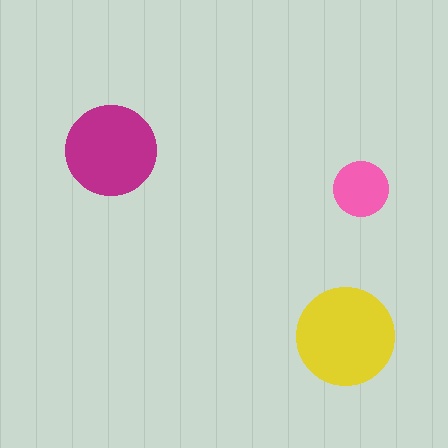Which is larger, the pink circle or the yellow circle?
The yellow one.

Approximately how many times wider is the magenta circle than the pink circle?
About 1.5 times wider.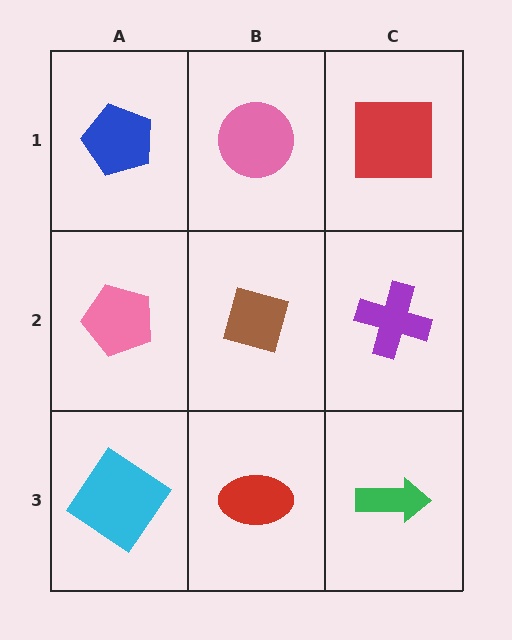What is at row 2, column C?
A purple cross.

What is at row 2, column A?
A pink pentagon.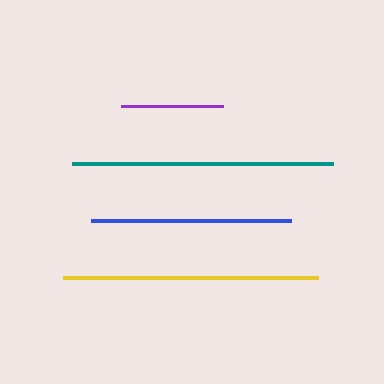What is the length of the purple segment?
The purple segment is approximately 102 pixels long.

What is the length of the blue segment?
The blue segment is approximately 200 pixels long.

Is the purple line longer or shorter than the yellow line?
The yellow line is longer than the purple line.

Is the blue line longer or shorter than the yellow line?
The yellow line is longer than the blue line.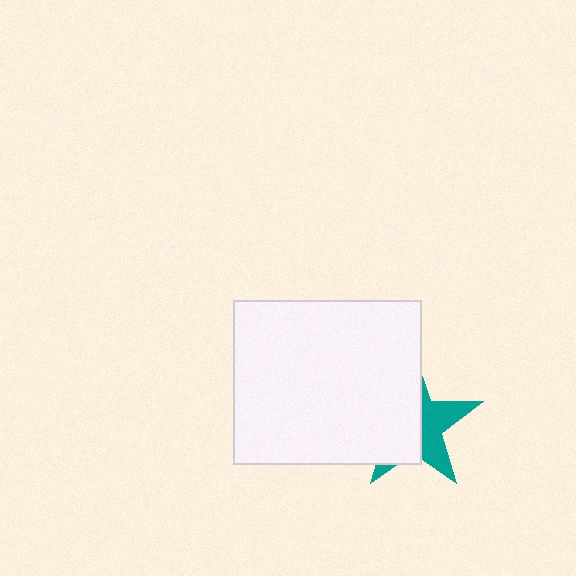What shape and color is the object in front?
The object in front is a white rectangle.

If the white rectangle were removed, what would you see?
You would see the complete teal star.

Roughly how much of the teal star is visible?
A small part of it is visible (roughly 41%).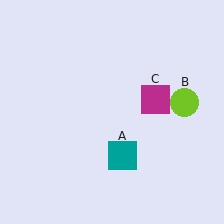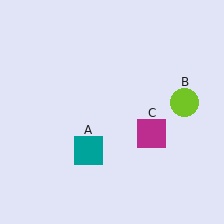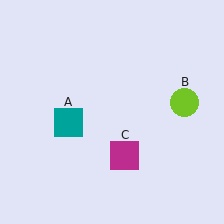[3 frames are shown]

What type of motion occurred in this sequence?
The teal square (object A), magenta square (object C) rotated clockwise around the center of the scene.